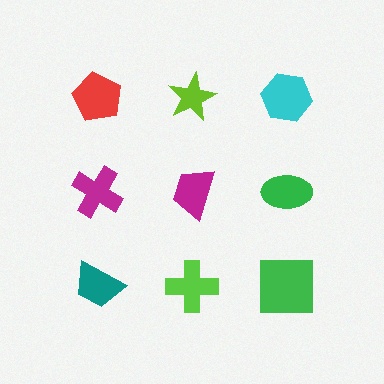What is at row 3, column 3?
A green square.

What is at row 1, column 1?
A red pentagon.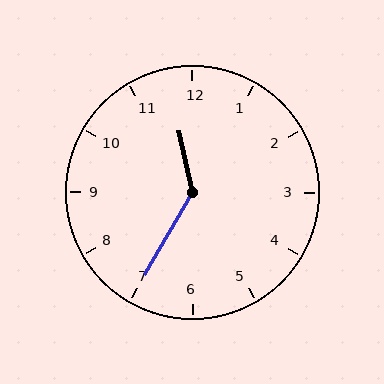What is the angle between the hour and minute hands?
Approximately 138 degrees.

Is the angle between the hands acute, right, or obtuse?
It is obtuse.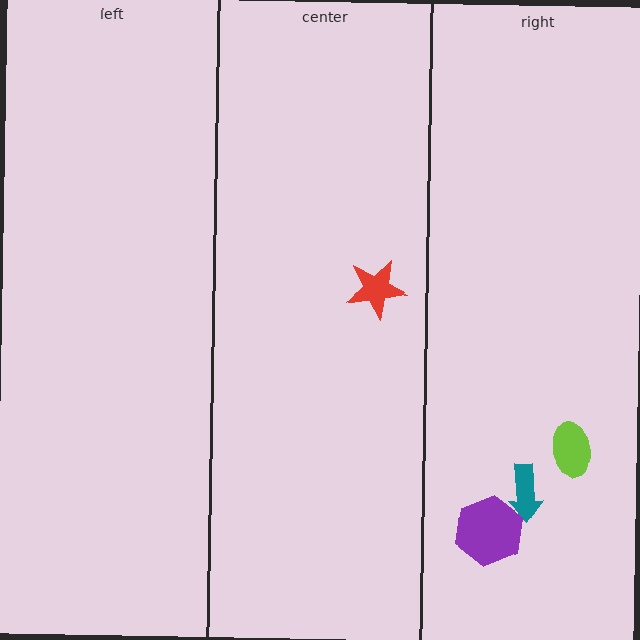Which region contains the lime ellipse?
The right region.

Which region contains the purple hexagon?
The right region.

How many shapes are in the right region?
3.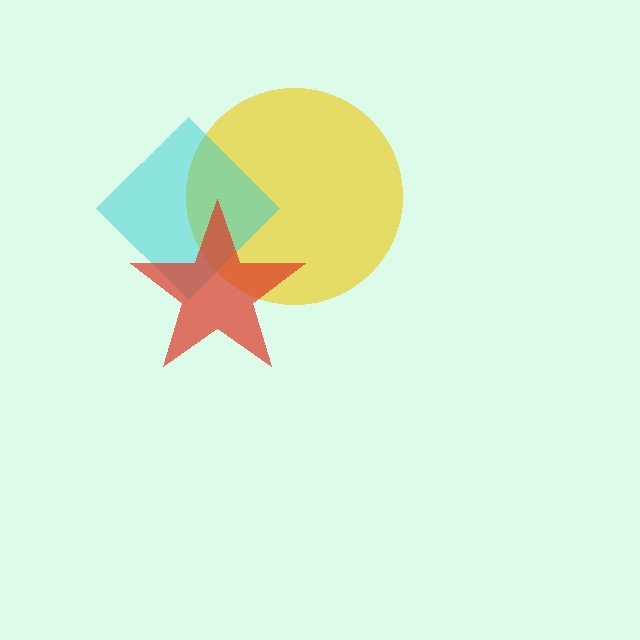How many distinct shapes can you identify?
There are 3 distinct shapes: a yellow circle, a cyan diamond, a red star.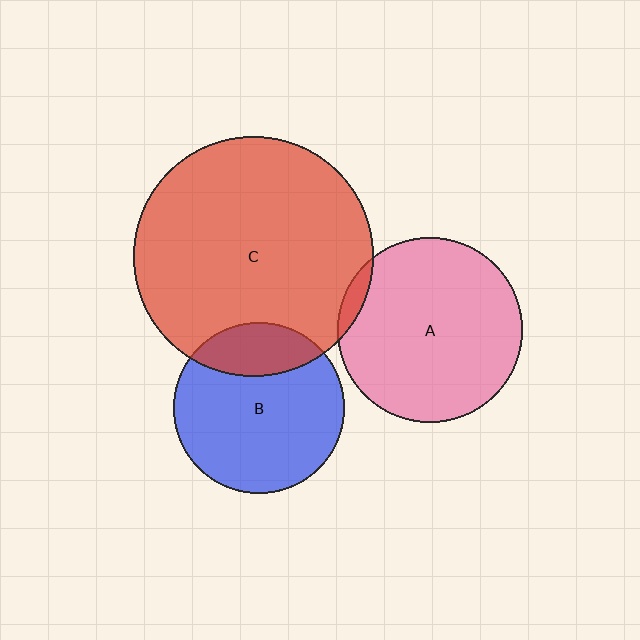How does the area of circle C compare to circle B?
Approximately 2.0 times.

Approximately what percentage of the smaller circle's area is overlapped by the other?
Approximately 5%.